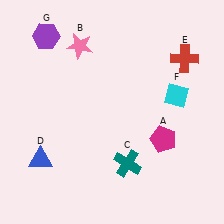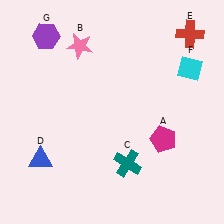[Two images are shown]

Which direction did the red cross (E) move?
The red cross (E) moved up.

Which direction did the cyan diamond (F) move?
The cyan diamond (F) moved up.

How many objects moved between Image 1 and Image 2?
2 objects moved between the two images.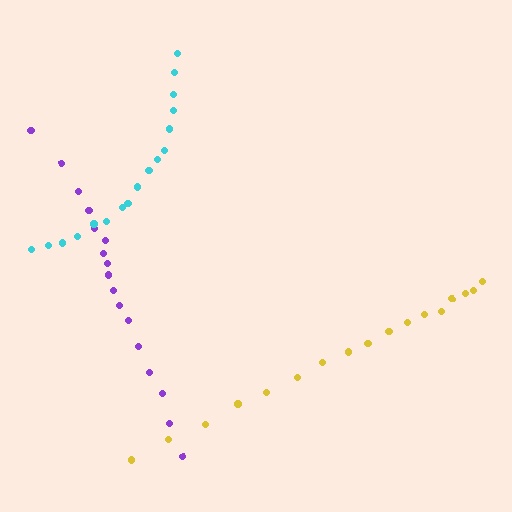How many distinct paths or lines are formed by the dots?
There are 3 distinct paths.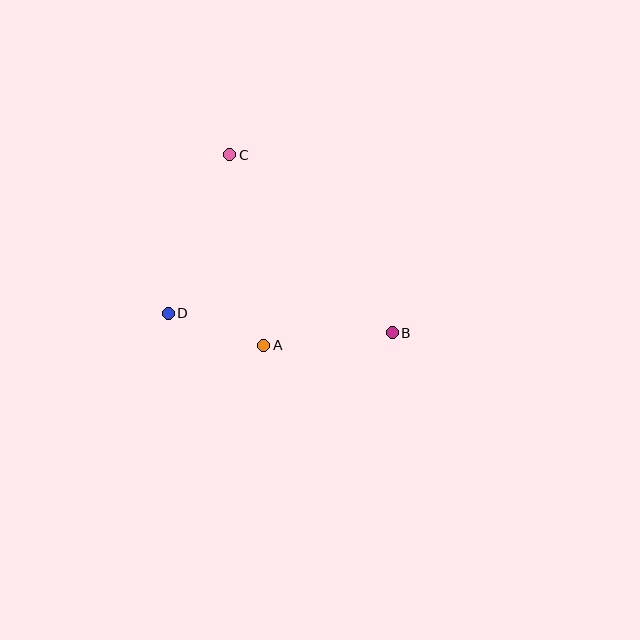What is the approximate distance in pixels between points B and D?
The distance between B and D is approximately 225 pixels.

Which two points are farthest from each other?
Points B and C are farthest from each other.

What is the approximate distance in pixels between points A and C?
The distance between A and C is approximately 194 pixels.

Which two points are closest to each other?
Points A and D are closest to each other.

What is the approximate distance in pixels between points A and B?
The distance between A and B is approximately 129 pixels.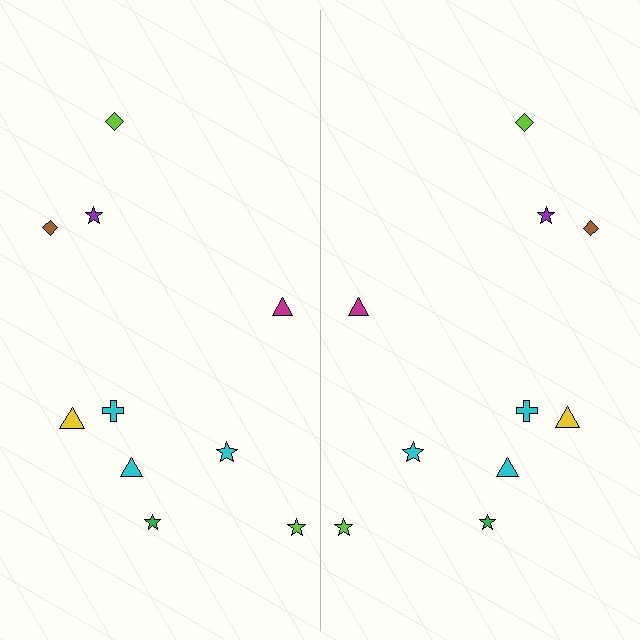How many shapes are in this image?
There are 20 shapes in this image.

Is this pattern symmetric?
Yes, this pattern has bilateral (reflection) symmetry.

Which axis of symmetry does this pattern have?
The pattern has a vertical axis of symmetry running through the center of the image.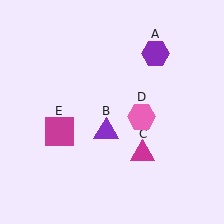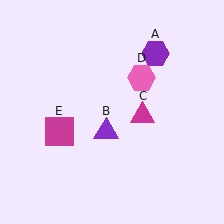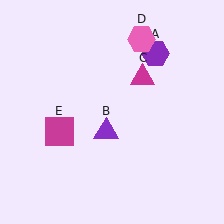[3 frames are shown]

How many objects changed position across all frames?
2 objects changed position: magenta triangle (object C), pink hexagon (object D).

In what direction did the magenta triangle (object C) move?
The magenta triangle (object C) moved up.